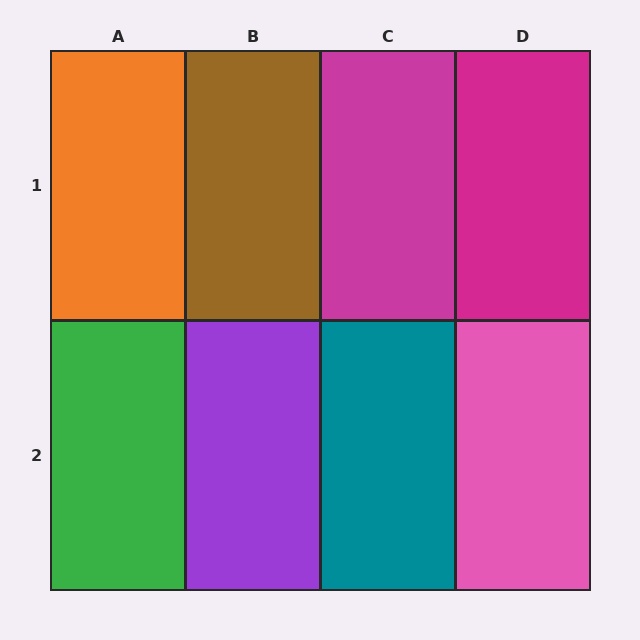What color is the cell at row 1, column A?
Orange.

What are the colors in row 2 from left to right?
Green, purple, teal, pink.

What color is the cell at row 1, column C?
Magenta.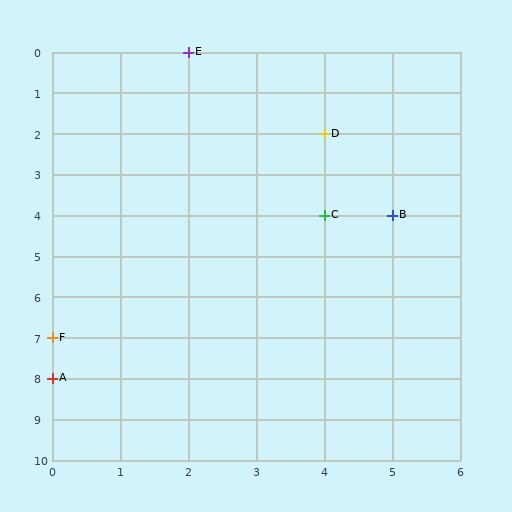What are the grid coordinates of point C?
Point C is at grid coordinates (4, 4).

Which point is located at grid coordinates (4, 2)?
Point D is at (4, 2).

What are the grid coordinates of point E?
Point E is at grid coordinates (2, 0).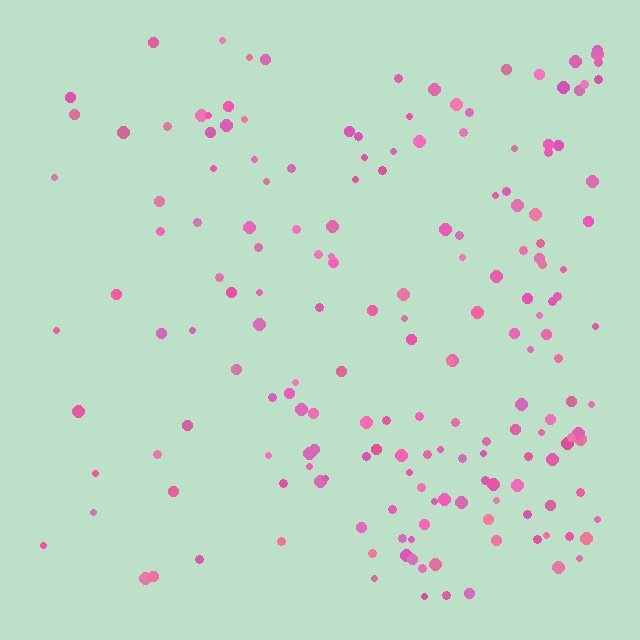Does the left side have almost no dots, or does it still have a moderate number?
Still a moderate number, just noticeably fewer than the right.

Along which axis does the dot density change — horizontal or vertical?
Horizontal.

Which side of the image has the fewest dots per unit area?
The left.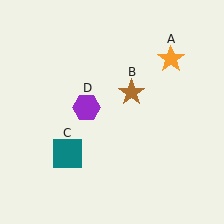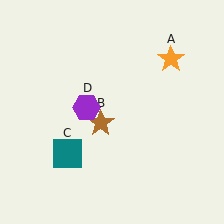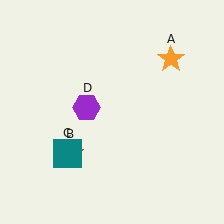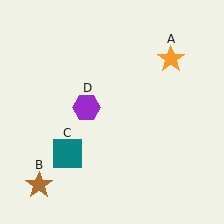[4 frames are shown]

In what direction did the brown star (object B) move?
The brown star (object B) moved down and to the left.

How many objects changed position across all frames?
1 object changed position: brown star (object B).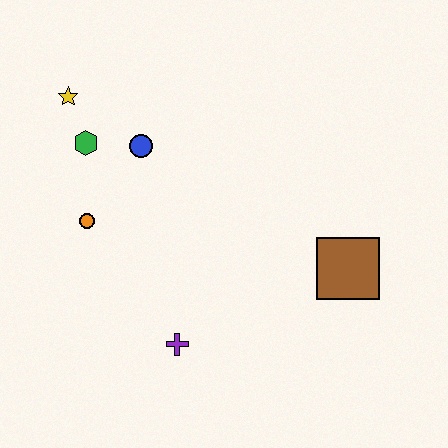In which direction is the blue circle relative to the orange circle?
The blue circle is above the orange circle.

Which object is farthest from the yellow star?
The brown square is farthest from the yellow star.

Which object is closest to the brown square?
The purple cross is closest to the brown square.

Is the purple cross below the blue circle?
Yes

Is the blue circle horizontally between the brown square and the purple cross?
No